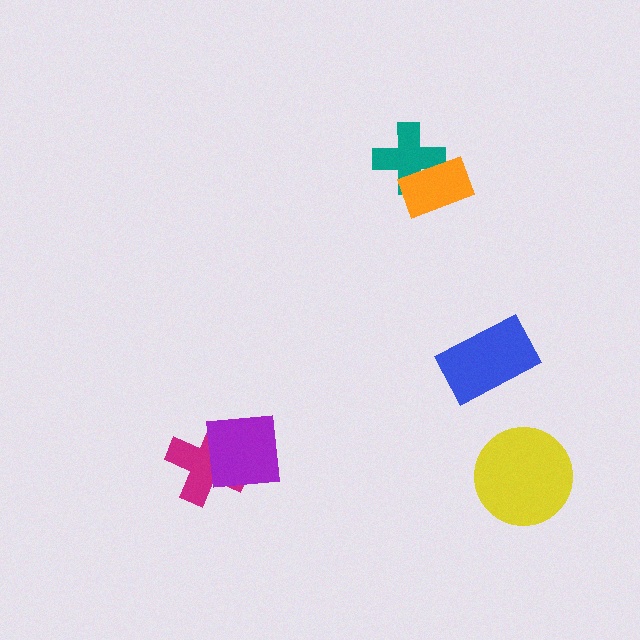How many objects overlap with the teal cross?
1 object overlaps with the teal cross.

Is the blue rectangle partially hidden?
No, no other shape covers it.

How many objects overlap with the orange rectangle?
1 object overlaps with the orange rectangle.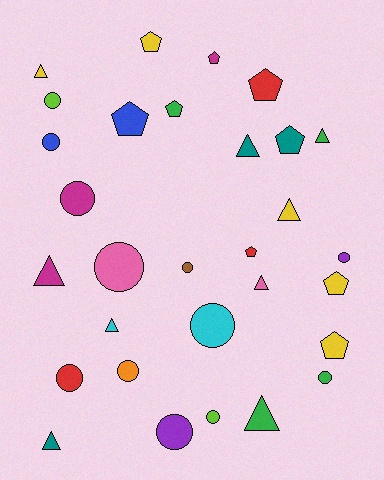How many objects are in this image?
There are 30 objects.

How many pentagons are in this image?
There are 9 pentagons.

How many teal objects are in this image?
There are 3 teal objects.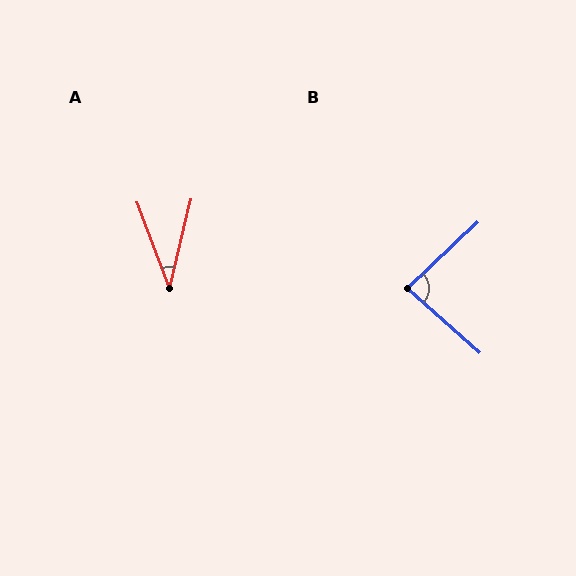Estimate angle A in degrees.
Approximately 34 degrees.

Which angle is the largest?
B, at approximately 85 degrees.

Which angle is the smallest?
A, at approximately 34 degrees.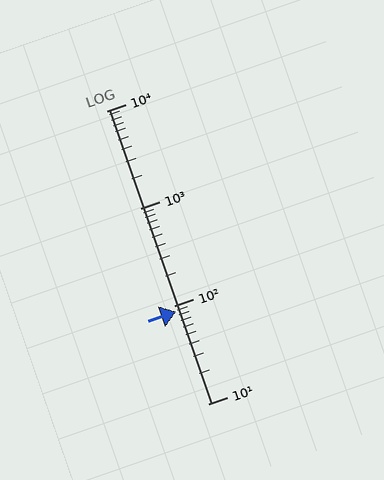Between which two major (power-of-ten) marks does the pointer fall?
The pointer is between 10 and 100.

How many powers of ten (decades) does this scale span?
The scale spans 3 decades, from 10 to 10000.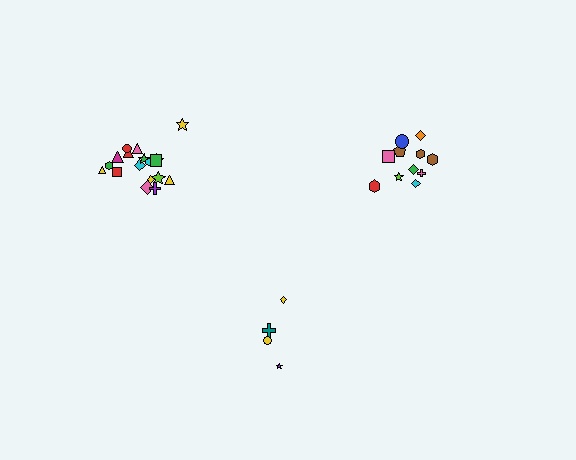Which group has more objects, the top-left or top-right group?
The top-left group.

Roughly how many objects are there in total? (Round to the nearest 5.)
Roughly 35 objects in total.